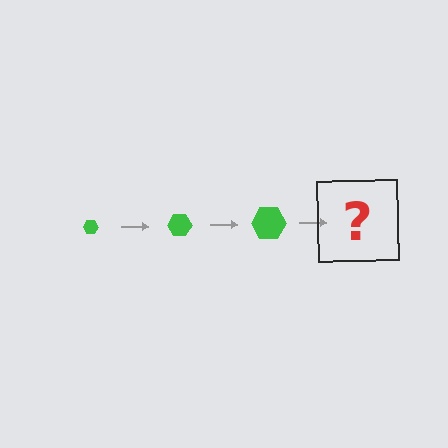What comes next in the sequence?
The next element should be a green hexagon, larger than the previous one.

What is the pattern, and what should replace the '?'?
The pattern is that the hexagon gets progressively larger each step. The '?' should be a green hexagon, larger than the previous one.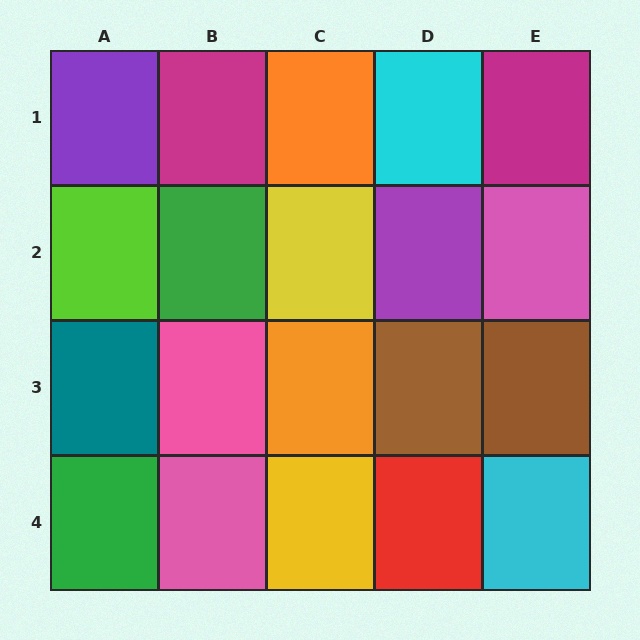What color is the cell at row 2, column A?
Lime.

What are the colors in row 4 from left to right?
Green, pink, yellow, red, cyan.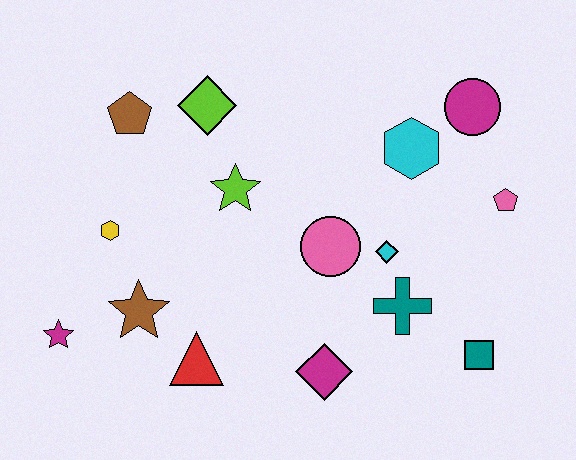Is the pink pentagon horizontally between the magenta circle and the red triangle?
No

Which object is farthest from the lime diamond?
The teal square is farthest from the lime diamond.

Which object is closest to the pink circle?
The cyan diamond is closest to the pink circle.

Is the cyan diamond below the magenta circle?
Yes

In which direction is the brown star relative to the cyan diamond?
The brown star is to the left of the cyan diamond.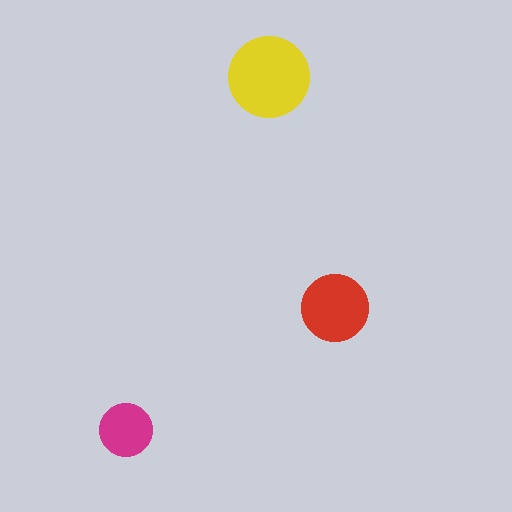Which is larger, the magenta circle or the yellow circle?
The yellow one.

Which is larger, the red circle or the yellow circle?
The yellow one.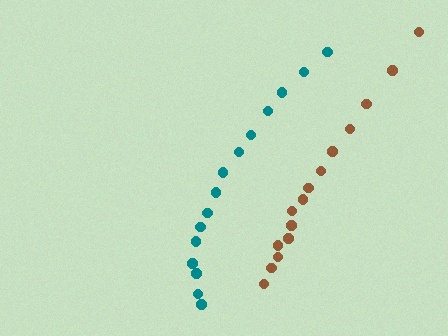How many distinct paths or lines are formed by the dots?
There are 2 distinct paths.